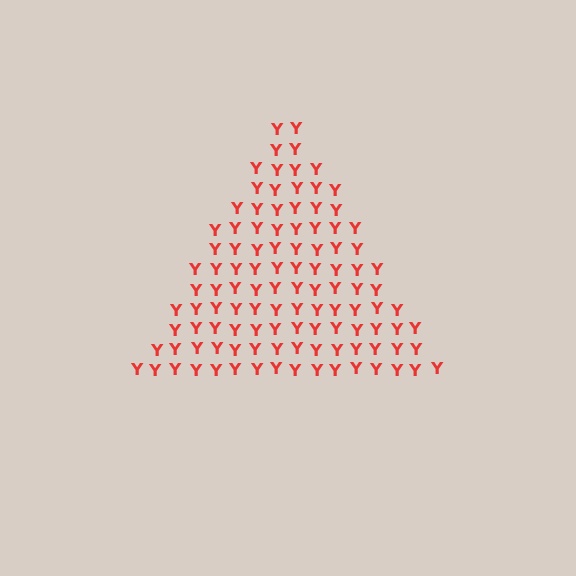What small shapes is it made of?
It is made of small letter Y's.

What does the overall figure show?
The overall figure shows a triangle.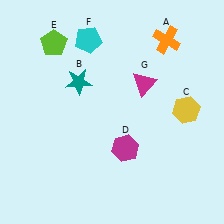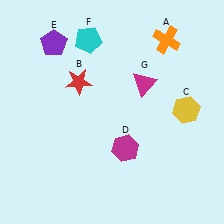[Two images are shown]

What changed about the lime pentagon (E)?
In Image 1, E is lime. In Image 2, it changed to purple.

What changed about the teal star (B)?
In Image 1, B is teal. In Image 2, it changed to red.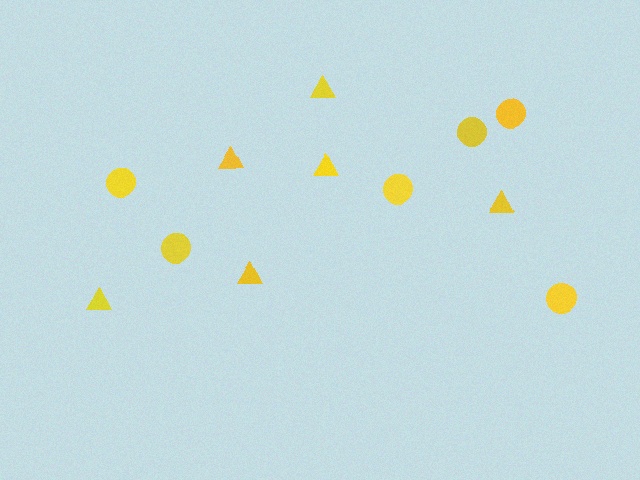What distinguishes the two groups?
There are 2 groups: one group of circles (6) and one group of triangles (6).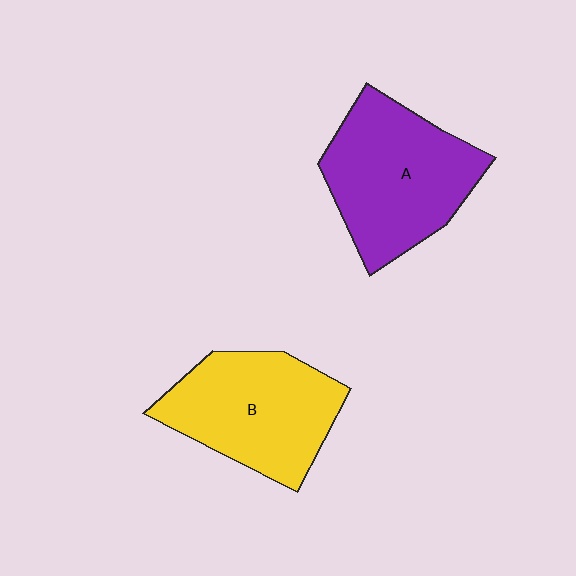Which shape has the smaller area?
Shape B (yellow).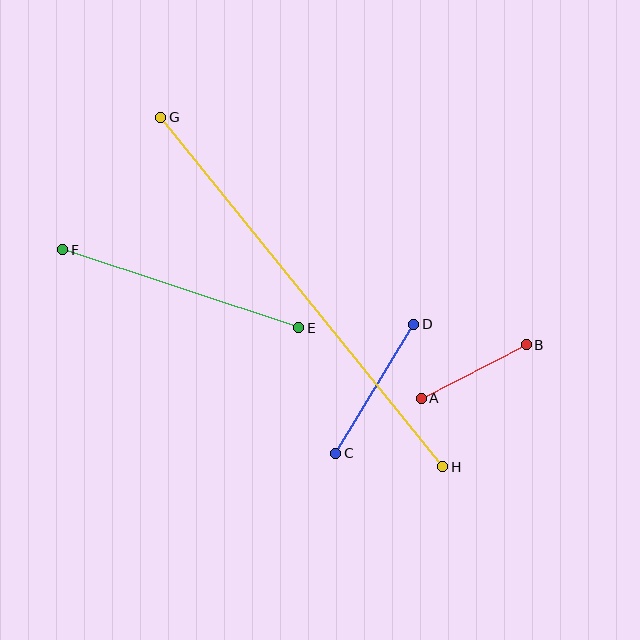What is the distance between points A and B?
The distance is approximately 117 pixels.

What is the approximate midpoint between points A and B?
The midpoint is at approximately (474, 371) pixels.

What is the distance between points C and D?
The distance is approximately 151 pixels.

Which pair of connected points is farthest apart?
Points G and H are farthest apart.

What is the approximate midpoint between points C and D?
The midpoint is at approximately (375, 389) pixels.